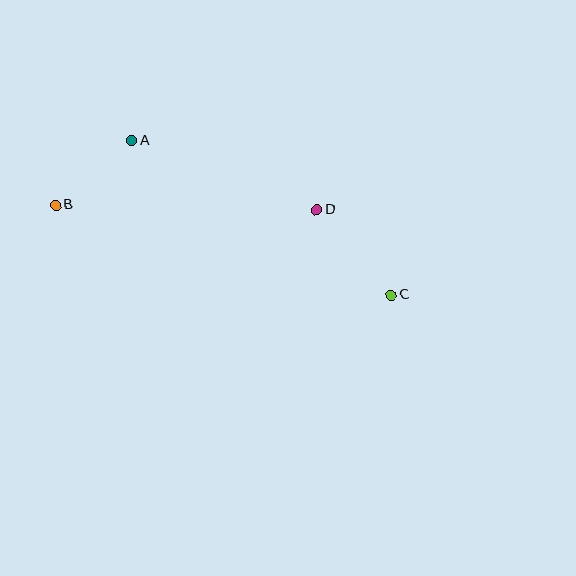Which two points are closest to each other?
Points A and B are closest to each other.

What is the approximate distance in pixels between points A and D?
The distance between A and D is approximately 197 pixels.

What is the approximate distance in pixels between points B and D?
The distance between B and D is approximately 261 pixels.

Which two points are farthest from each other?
Points B and C are farthest from each other.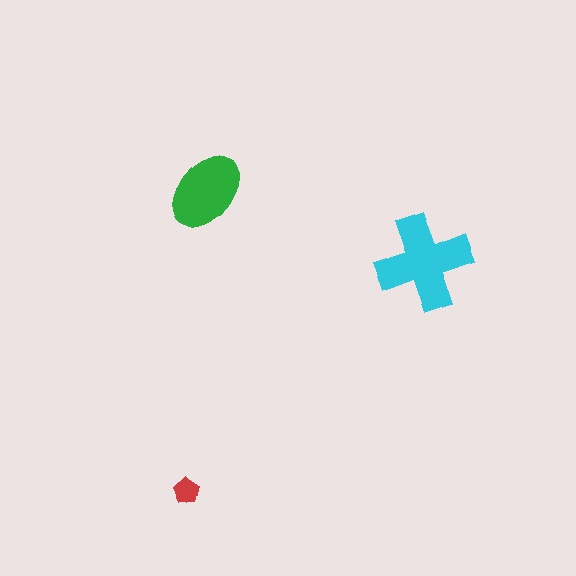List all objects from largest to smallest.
The cyan cross, the green ellipse, the red pentagon.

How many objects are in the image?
There are 3 objects in the image.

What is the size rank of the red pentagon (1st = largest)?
3rd.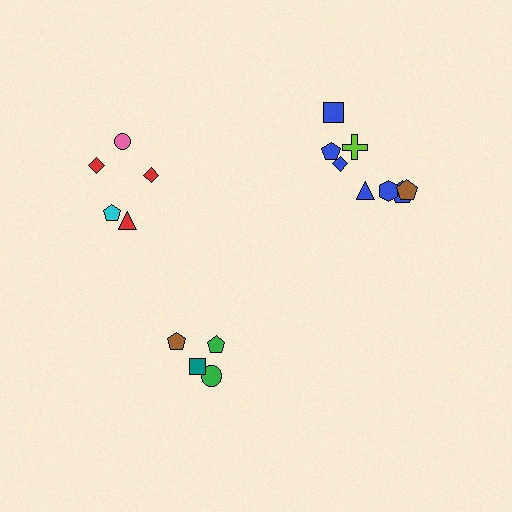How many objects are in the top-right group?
There are 8 objects.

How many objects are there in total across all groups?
There are 17 objects.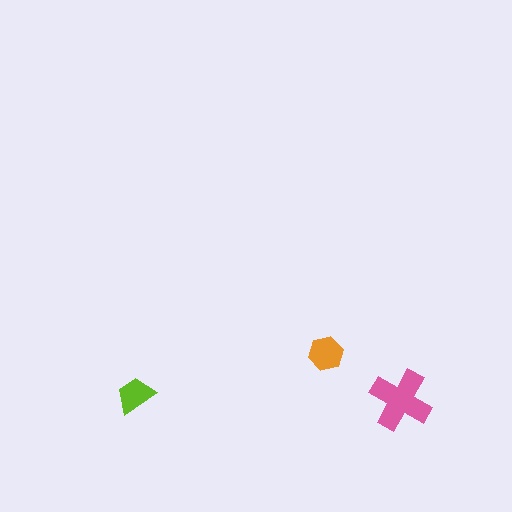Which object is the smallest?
The lime trapezoid.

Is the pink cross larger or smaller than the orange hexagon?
Larger.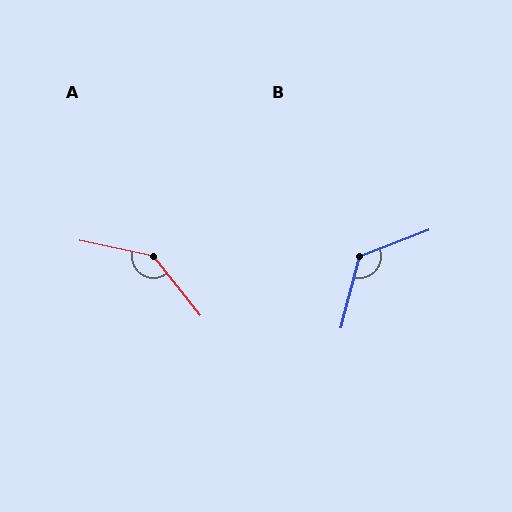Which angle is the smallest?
B, at approximately 126 degrees.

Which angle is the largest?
A, at approximately 140 degrees.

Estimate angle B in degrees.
Approximately 126 degrees.